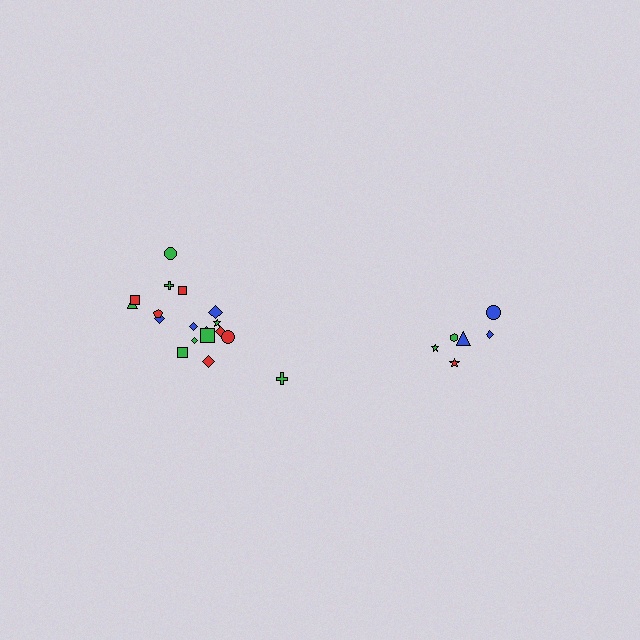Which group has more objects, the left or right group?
The left group.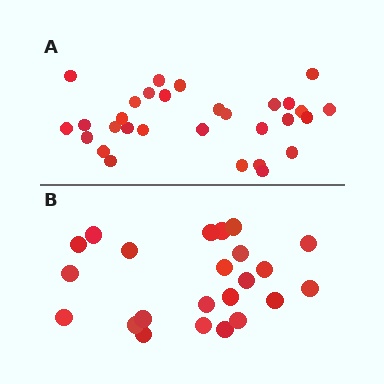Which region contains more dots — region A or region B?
Region A (the top region) has more dots.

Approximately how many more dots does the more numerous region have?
Region A has roughly 8 or so more dots than region B.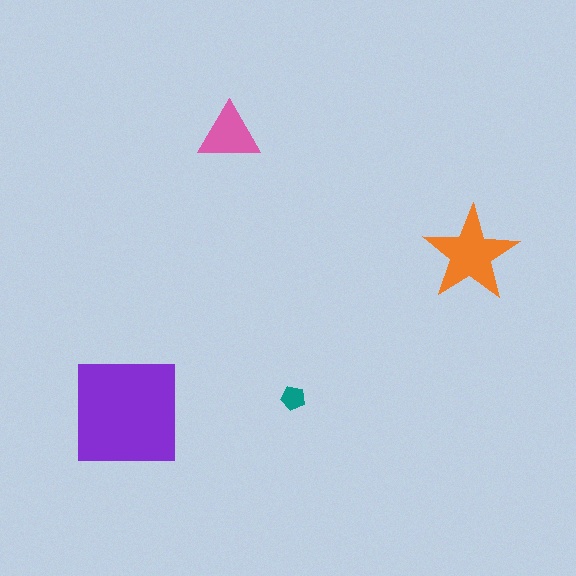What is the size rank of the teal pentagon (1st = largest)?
4th.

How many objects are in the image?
There are 4 objects in the image.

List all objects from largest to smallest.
The purple square, the orange star, the pink triangle, the teal pentagon.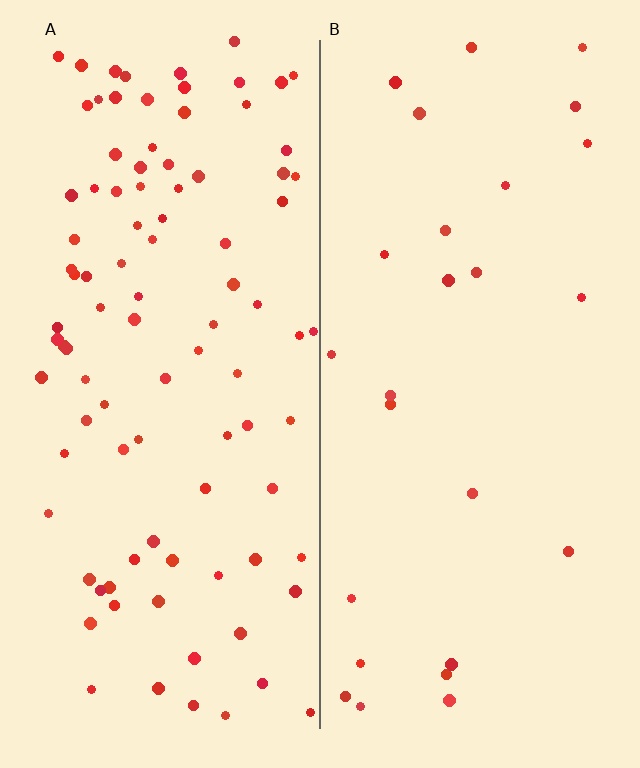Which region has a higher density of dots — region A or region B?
A (the left).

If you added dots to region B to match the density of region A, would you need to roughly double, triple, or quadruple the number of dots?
Approximately quadruple.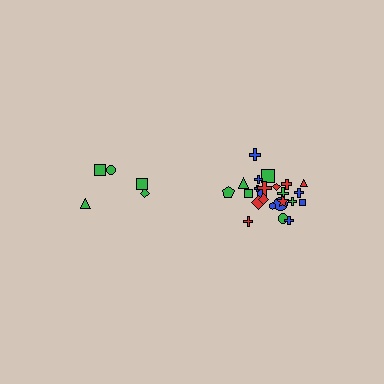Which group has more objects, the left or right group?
The right group.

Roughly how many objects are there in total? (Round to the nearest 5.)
Roughly 30 objects in total.